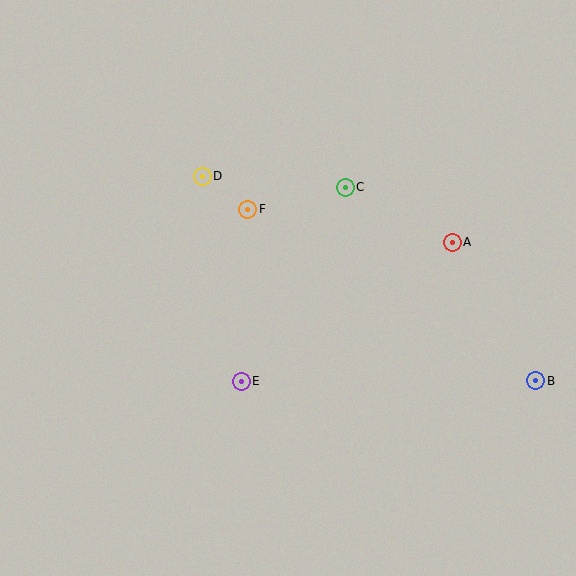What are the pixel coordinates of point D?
Point D is at (202, 176).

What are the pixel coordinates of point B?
Point B is at (536, 381).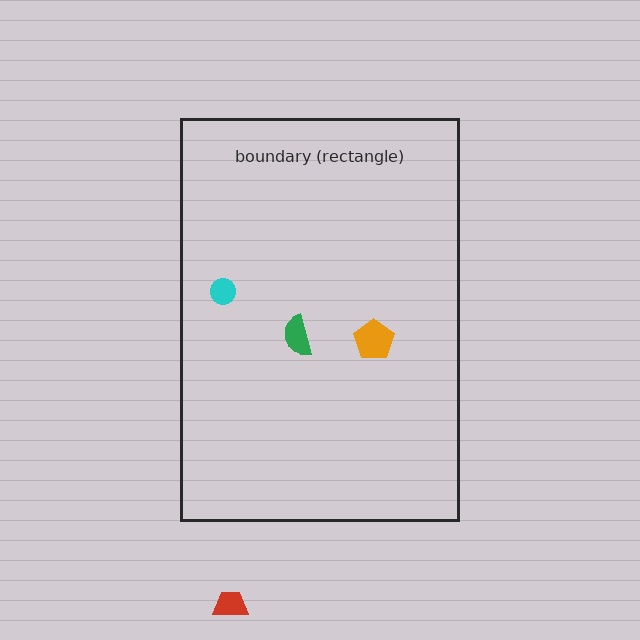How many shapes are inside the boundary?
3 inside, 1 outside.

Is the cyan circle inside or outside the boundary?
Inside.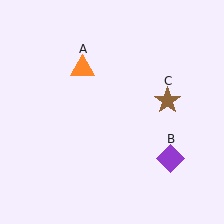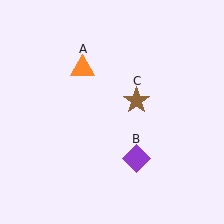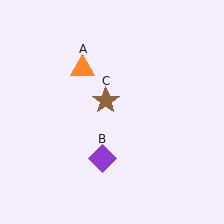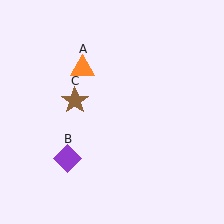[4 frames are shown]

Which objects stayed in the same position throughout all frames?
Orange triangle (object A) remained stationary.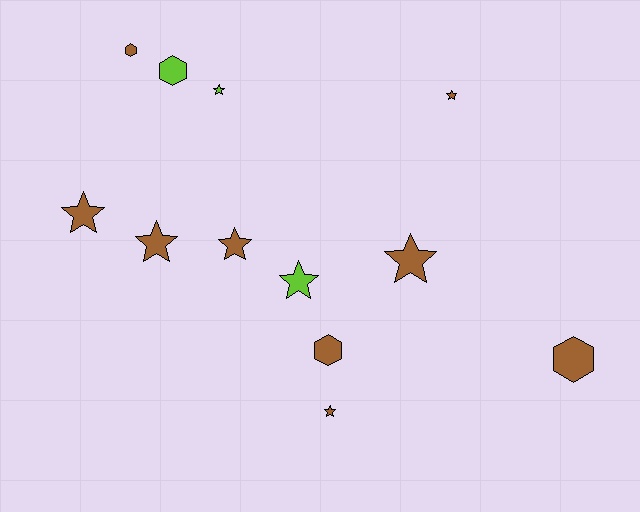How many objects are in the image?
There are 12 objects.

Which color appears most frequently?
Brown, with 9 objects.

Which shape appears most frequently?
Star, with 8 objects.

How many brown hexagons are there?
There are 3 brown hexagons.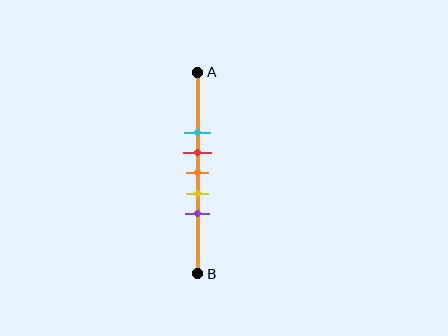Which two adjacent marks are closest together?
The red and orange marks are the closest adjacent pair.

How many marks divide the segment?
There are 5 marks dividing the segment.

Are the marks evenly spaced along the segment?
Yes, the marks are approximately evenly spaced.